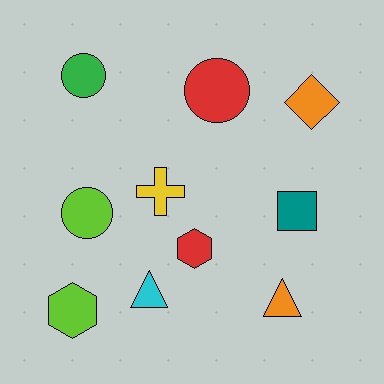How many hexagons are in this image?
There are 2 hexagons.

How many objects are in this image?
There are 10 objects.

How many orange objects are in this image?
There are 2 orange objects.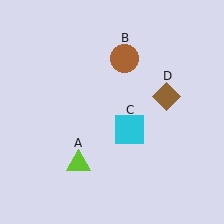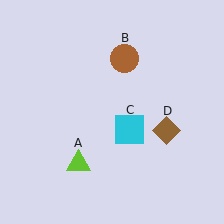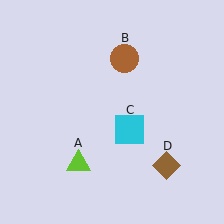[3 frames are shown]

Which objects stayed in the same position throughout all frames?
Lime triangle (object A) and brown circle (object B) and cyan square (object C) remained stationary.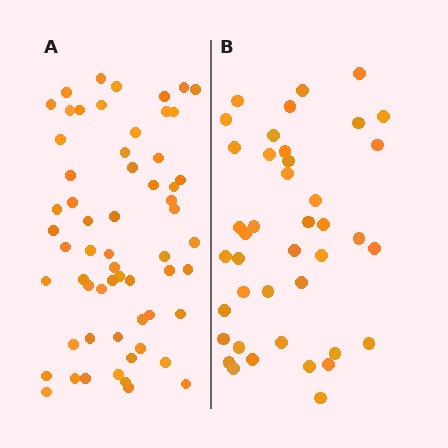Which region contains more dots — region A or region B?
Region A (the left region) has more dots.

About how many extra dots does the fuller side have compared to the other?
Region A has approximately 20 more dots than region B.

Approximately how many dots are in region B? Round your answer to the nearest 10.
About 40 dots. (The exact count is 41, which rounds to 40.)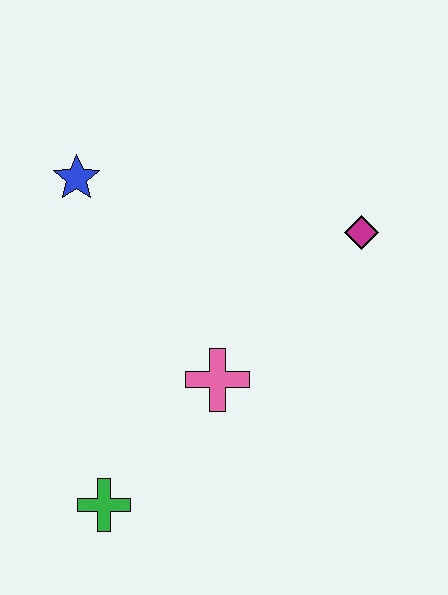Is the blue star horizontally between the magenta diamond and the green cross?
No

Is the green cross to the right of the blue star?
Yes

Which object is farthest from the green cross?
The magenta diamond is farthest from the green cross.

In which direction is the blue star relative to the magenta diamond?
The blue star is to the left of the magenta diamond.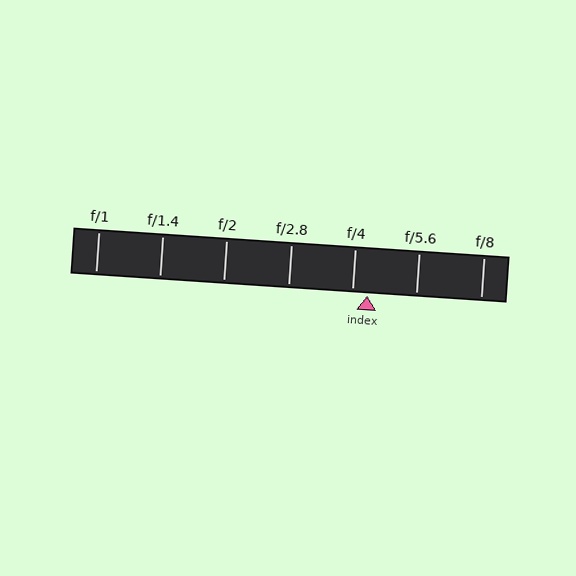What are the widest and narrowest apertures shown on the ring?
The widest aperture shown is f/1 and the narrowest is f/8.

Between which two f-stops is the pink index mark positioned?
The index mark is between f/4 and f/5.6.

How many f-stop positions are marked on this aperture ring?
There are 7 f-stop positions marked.